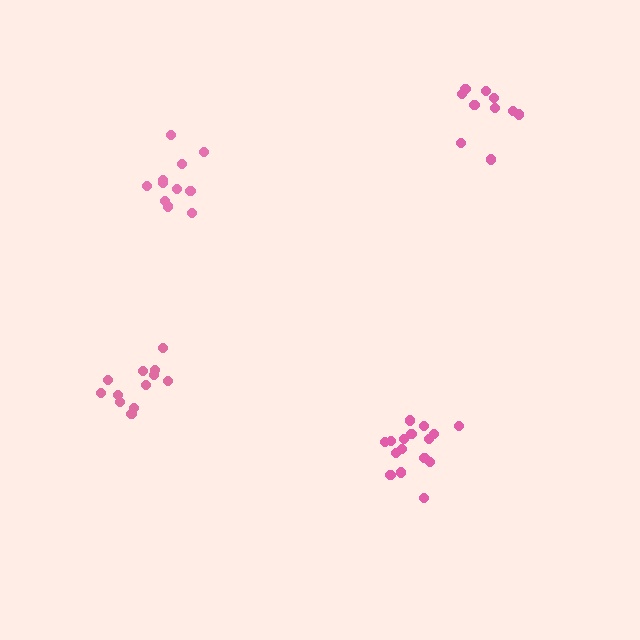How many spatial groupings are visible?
There are 4 spatial groupings.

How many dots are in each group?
Group 1: 12 dots, Group 2: 11 dots, Group 3: 10 dots, Group 4: 16 dots (49 total).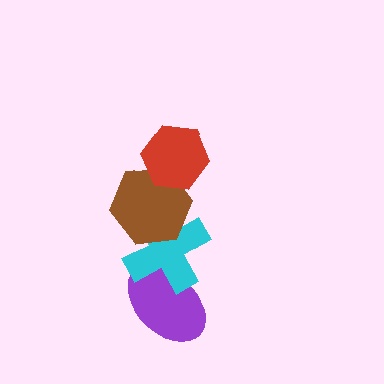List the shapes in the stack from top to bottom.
From top to bottom: the red hexagon, the brown hexagon, the cyan cross, the purple ellipse.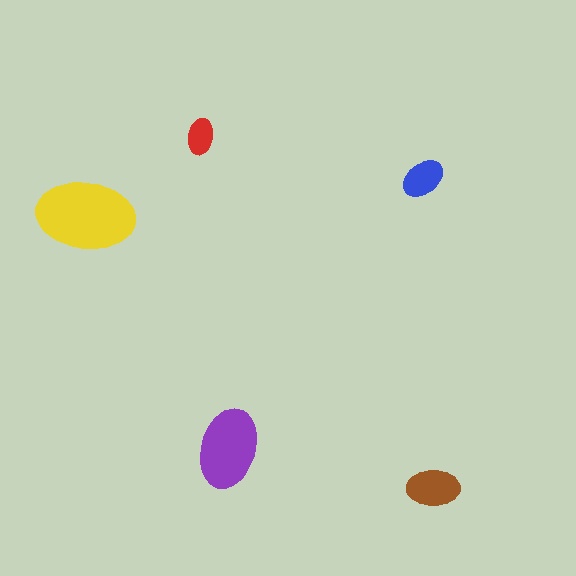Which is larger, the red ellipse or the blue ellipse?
The blue one.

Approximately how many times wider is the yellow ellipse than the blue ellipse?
About 2 times wider.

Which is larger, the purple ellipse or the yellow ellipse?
The yellow one.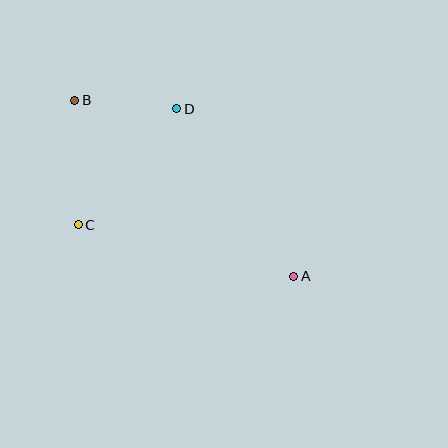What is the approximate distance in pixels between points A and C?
The distance between A and C is approximately 222 pixels.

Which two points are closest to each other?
Points B and D are closest to each other.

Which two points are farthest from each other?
Points A and B are farthest from each other.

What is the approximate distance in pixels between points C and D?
The distance between C and D is approximately 152 pixels.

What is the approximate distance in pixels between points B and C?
The distance between B and C is approximately 125 pixels.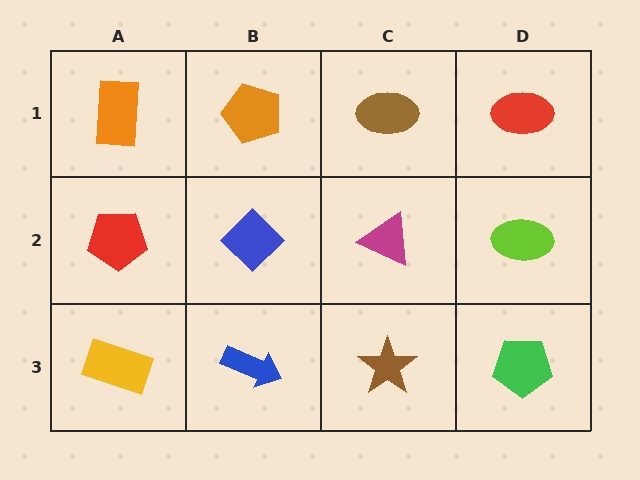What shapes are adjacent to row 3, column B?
A blue diamond (row 2, column B), a yellow rectangle (row 3, column A), a brown star (row 3, column C).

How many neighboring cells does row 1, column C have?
3.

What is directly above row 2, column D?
A red ellipse.